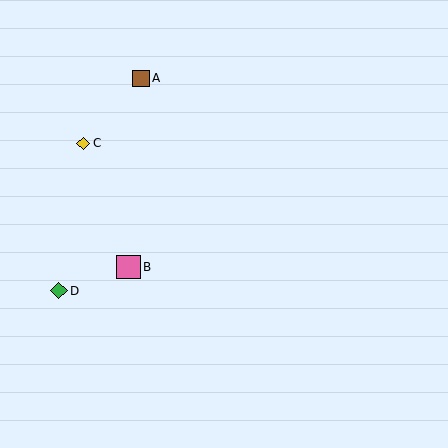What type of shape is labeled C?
Shape C is a yellow diamond.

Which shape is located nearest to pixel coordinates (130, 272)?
The pink square (labeled B) at (129, 267) is nearest to that location.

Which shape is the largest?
The pink square (labeled B) is the largest.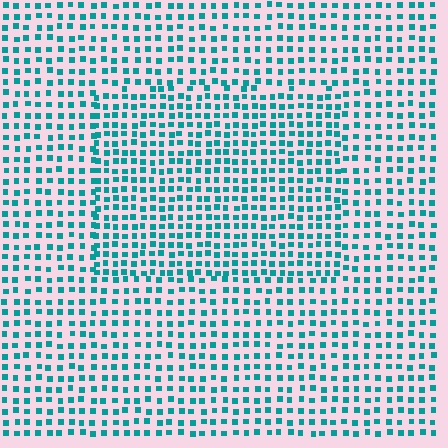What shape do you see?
I see a rectangle.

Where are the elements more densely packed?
The elements are more densely packed inside the rectangle boundary.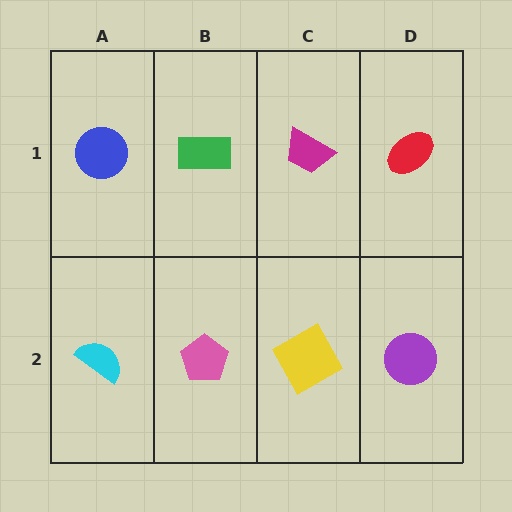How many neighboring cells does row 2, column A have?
2.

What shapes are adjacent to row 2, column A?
A blue circle (row 1, column A), a pink pentagon (row 2, column B).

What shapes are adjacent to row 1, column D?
A purple circle (row 2, column D), a magenta trapezoid (row 1, column C).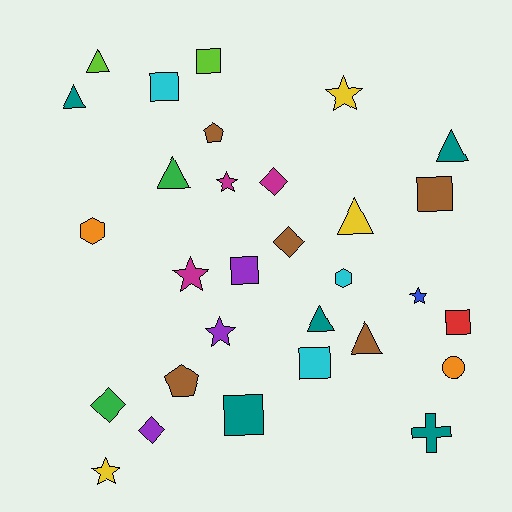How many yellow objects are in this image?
There are 3 yellow objects.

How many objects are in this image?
There are 30 objects.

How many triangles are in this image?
There are 7 triangles.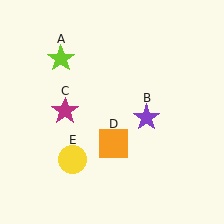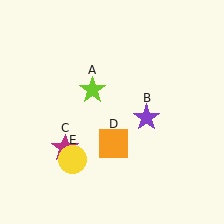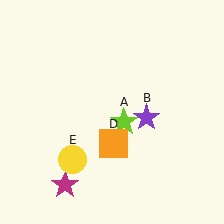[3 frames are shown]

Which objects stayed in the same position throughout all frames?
Purple star (object B) and orange square (object D) and yellow circle (object E) remained stationary.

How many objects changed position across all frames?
2 objects changed position: lime star (object A), magenta star (object C).